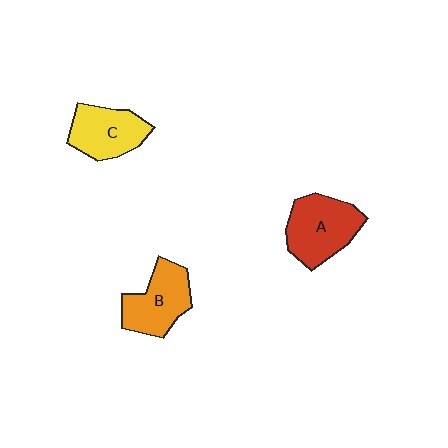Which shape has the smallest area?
Shape C (yellow).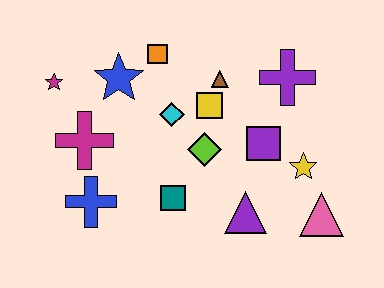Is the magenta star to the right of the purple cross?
No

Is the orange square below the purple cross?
No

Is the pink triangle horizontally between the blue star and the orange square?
No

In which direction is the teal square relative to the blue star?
The teal square is below the blue star.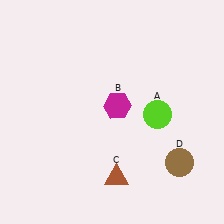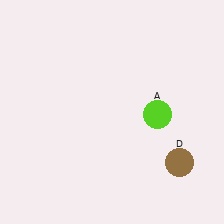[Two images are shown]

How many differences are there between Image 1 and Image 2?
There are 2 differences between the two images.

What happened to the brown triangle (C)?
The brown triangle (C) was removed in Image 2. It was in the bottom-right area of Image 1.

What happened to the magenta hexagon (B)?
The magenta hexagon (B) was removed in Image 2. It was in the top-right area of Image 1.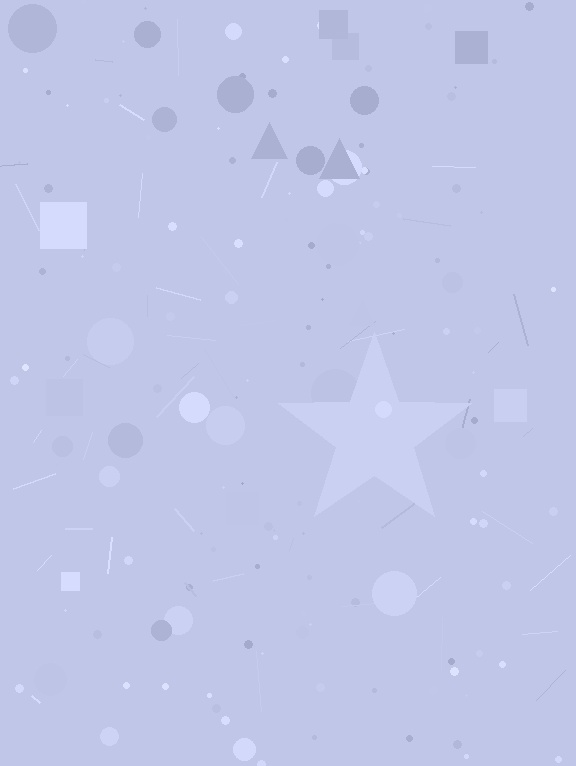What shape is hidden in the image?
A star is hidden in the image.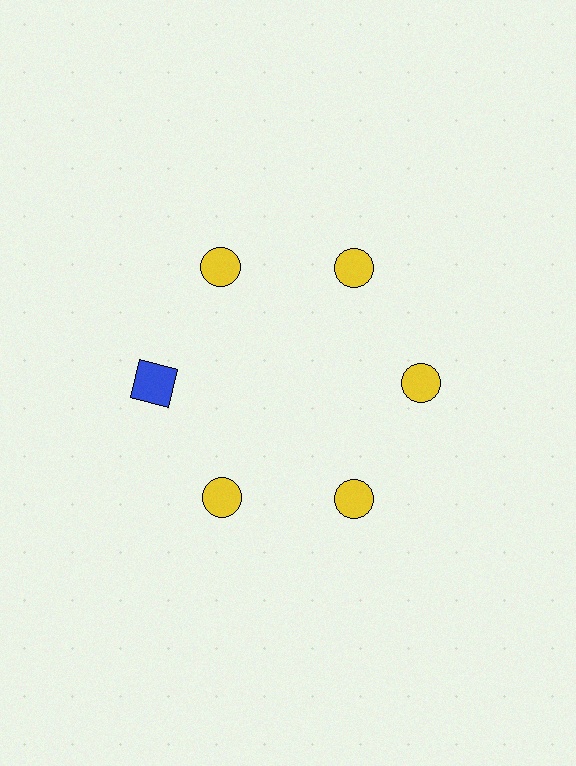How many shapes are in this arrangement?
There are 6 shapes arranged in a ring pattern.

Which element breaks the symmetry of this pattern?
The blue square at roughly the 9 o'clock position breaks the symmetry. All other shapes are yellow circles.